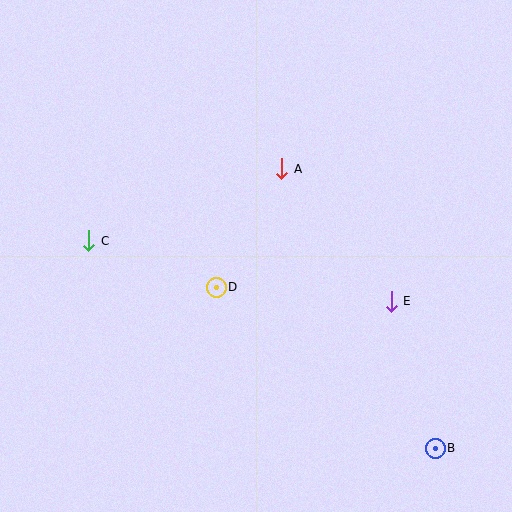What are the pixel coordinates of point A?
Point A is at (282, 169).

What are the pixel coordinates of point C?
Point C is at (89, 241).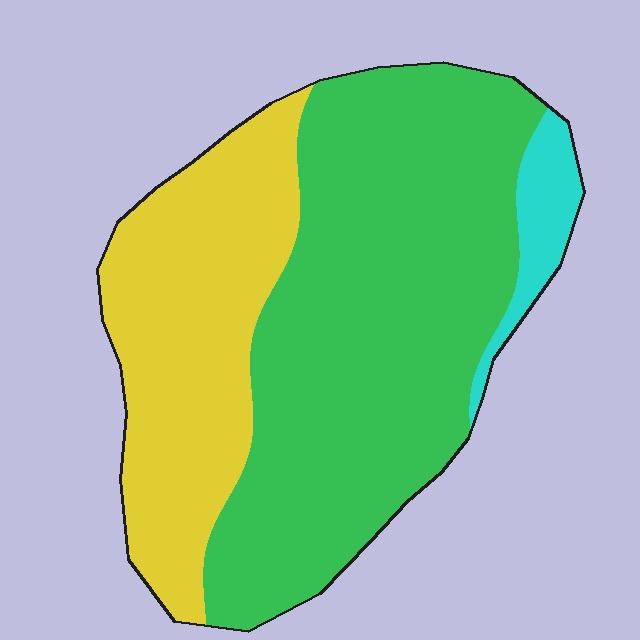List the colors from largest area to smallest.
From largest to smallest: green, yellow, cyan.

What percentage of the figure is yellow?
Yellow takes up about one third (1/3) of the figure.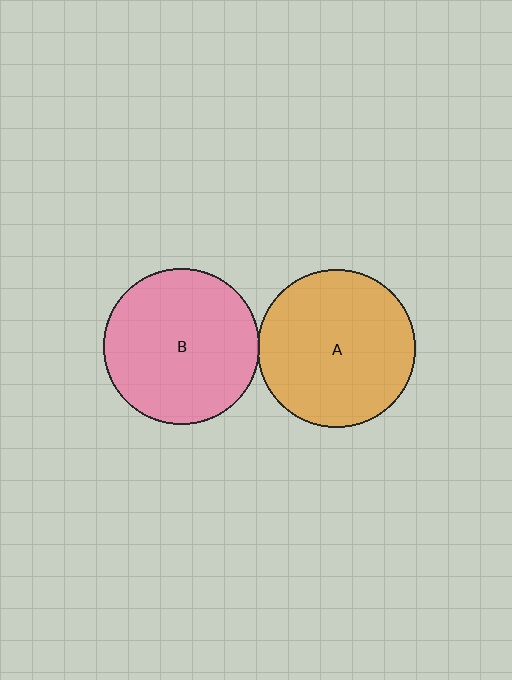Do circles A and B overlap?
Yes.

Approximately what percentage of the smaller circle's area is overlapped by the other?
Approximately 5%.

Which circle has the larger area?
Circle A (orange).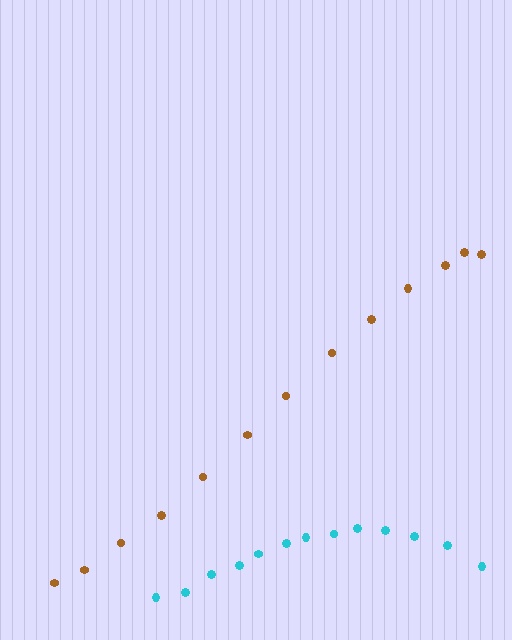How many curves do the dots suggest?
There are 2 distinct paths.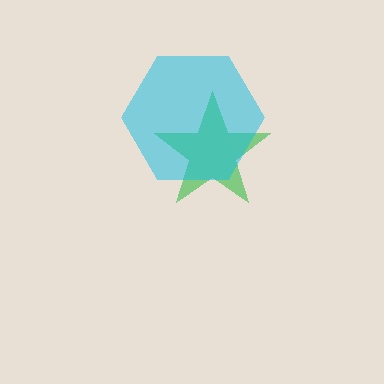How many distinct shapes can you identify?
There are 2 distinct shapes: a green star, a cyan hexagon.